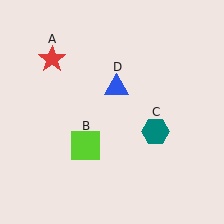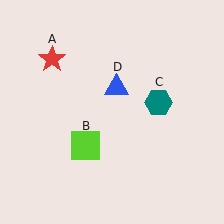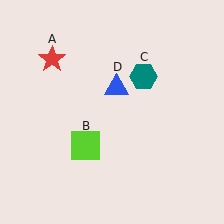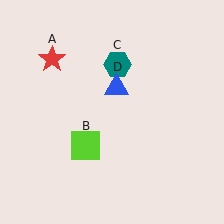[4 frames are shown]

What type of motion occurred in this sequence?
The teal hexagon (object C) rotated counterclockwise around the center of the scene.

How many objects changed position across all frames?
1 object changed position: teal hexagon (object C).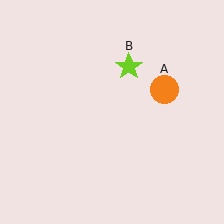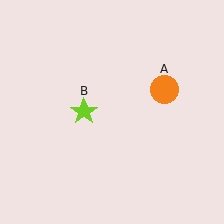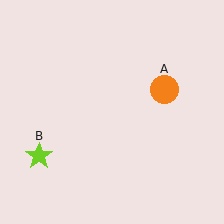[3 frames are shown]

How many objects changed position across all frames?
1 object changed position: lime star (object B).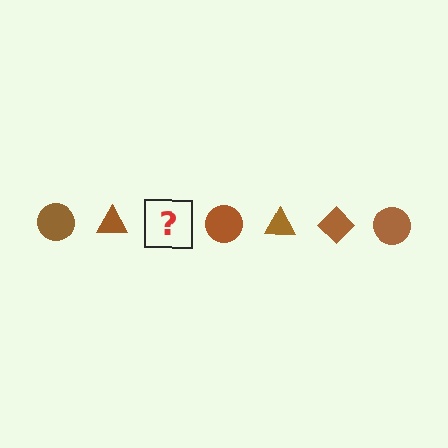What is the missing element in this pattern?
The missing element is a brown diamond.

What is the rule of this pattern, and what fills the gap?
The rule is that the pattern cycles through circle, triangle, diamond shapes in brown. The gap should be filled with a brown diamond.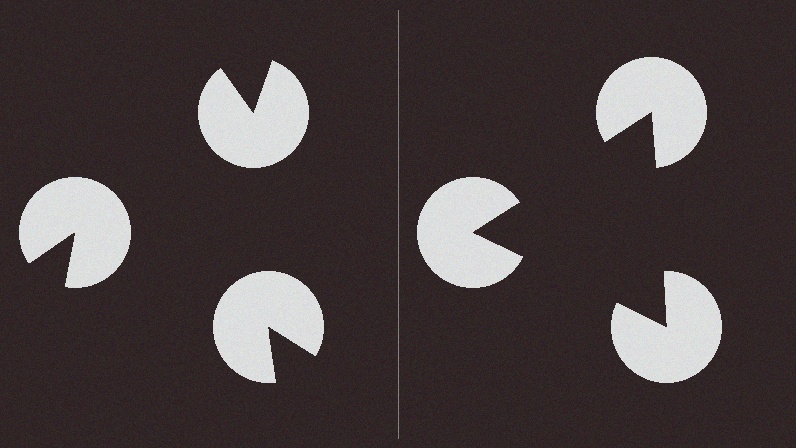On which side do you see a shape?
An illusory triangle appears on the right side. On the left side the wedge cuts are rotated, so no coherent shape forms.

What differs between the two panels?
The pac-man discs are positioned identically on both sides; only the wedge orientations differ. On the right they align to a triangle; on the left they are misaligned.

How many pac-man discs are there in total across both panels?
6 — 3 on each side.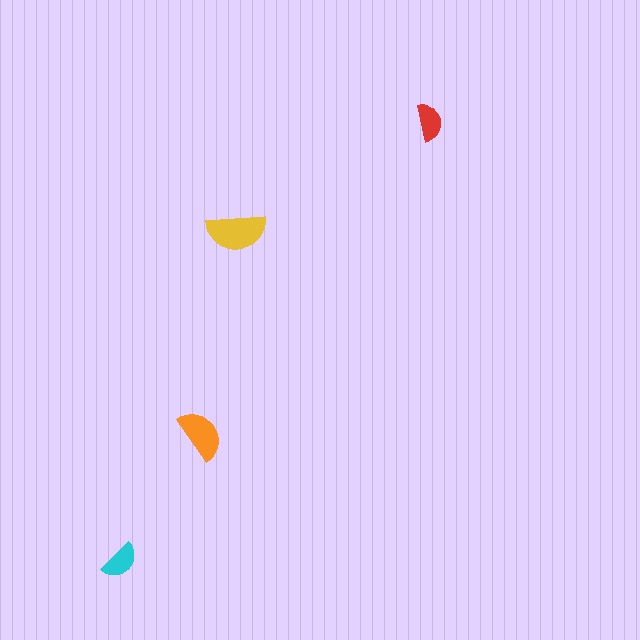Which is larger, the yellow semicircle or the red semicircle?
The yellow one.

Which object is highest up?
The red semicircle is topmost.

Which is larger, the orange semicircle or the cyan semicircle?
The orange one.